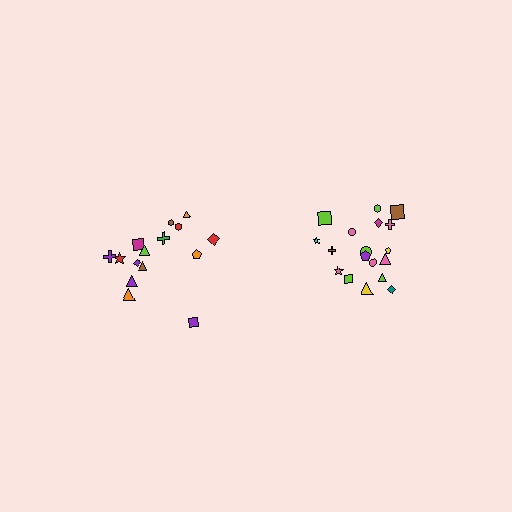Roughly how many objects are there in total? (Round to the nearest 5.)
Roughly 35 objects in total.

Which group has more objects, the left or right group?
The right group.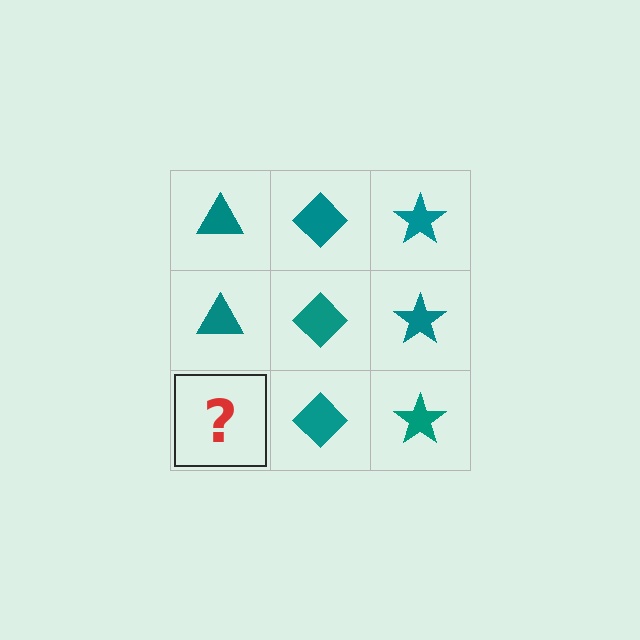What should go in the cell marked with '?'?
The missing cell should contain a teal triangle.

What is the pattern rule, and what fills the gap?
The rule is that each column has a consistent shape. The gap should be filled with a teal triangle.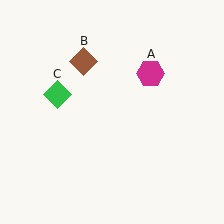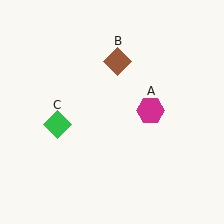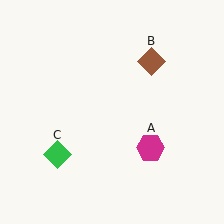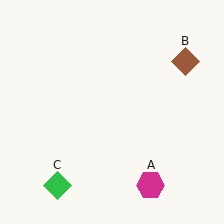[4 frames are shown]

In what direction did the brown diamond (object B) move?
The brown diamond (object B) moved right.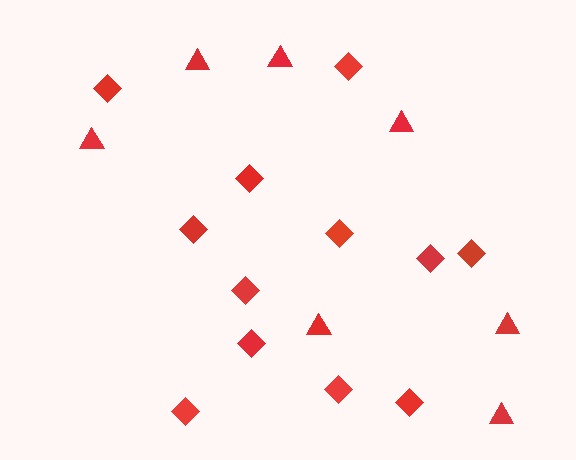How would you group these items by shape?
There are 2 groups: one group of triangles (7) and one group of diamonds (12).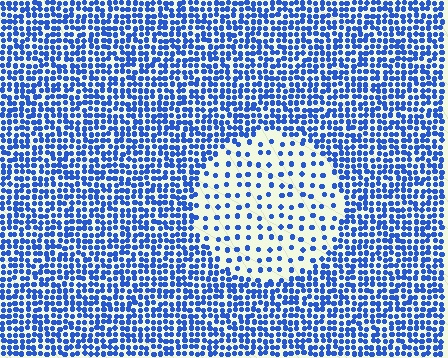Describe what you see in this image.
The image contains small blue elements arranged at two different densities. A circle-shaped region is visible where the elements are less densely packed than the surrounding area.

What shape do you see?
I see a circle.